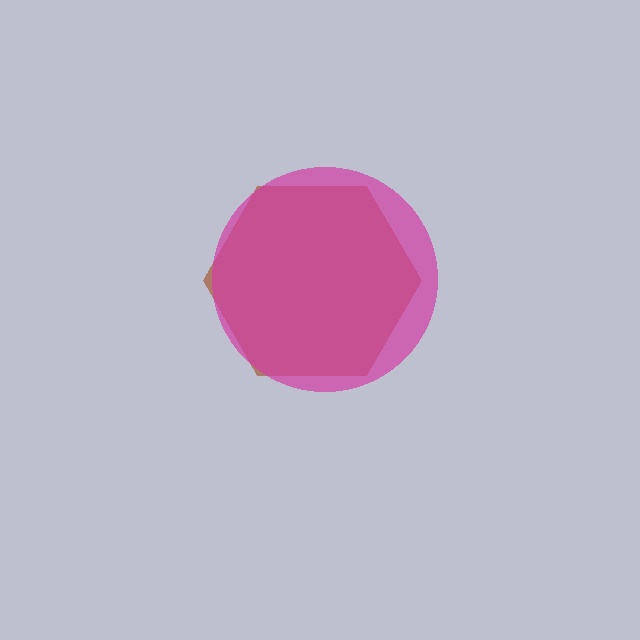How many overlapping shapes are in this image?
There are 2 overlapping shapes in the image.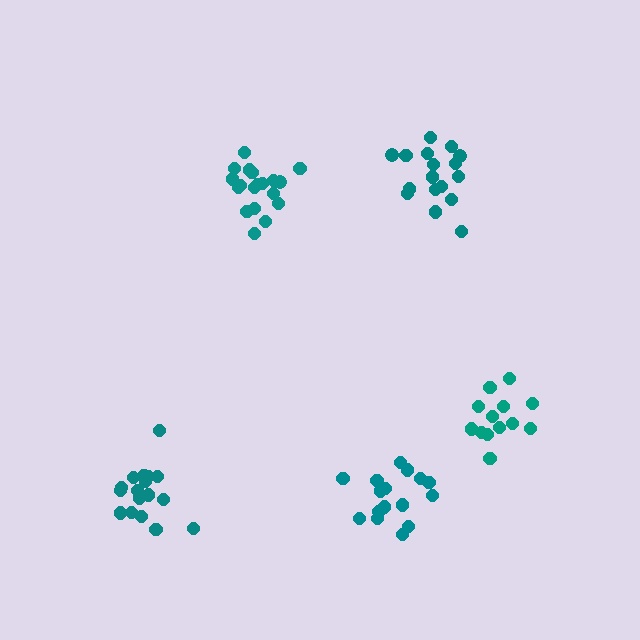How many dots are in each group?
Group 1: 19 dots, Group 2: 13 dots, Group 3: 17 dots, Group 4: 17 dots, Group 5: 16 dots (82 total).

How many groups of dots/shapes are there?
There are 5 groups.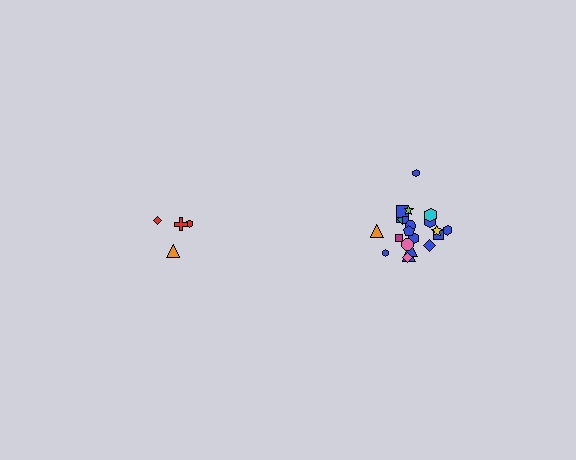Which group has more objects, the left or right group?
The right group.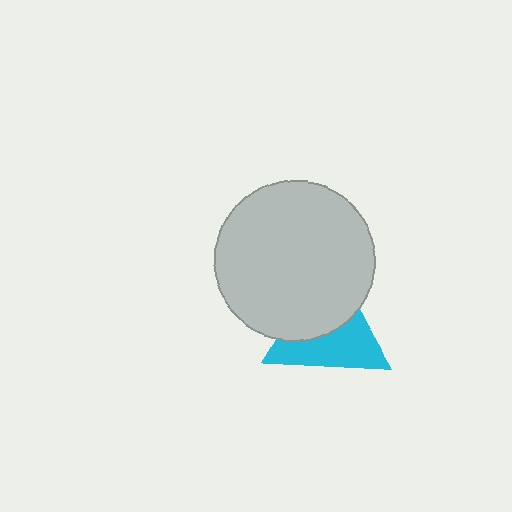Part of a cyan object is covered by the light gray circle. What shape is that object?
It is a triangle.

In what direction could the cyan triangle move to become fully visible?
The cyan triangle could move down. That would shift it out from behind the light gray circle entirely.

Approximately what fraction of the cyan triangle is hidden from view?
Roughly 48% of the cyan triangle is hidden behind the light gray circle.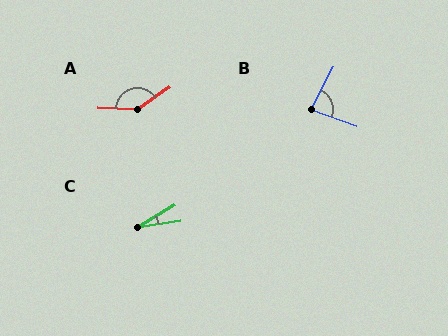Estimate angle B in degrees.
Approximately 83 degrees.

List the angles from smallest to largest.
C (22°), B (83°), A (143°).